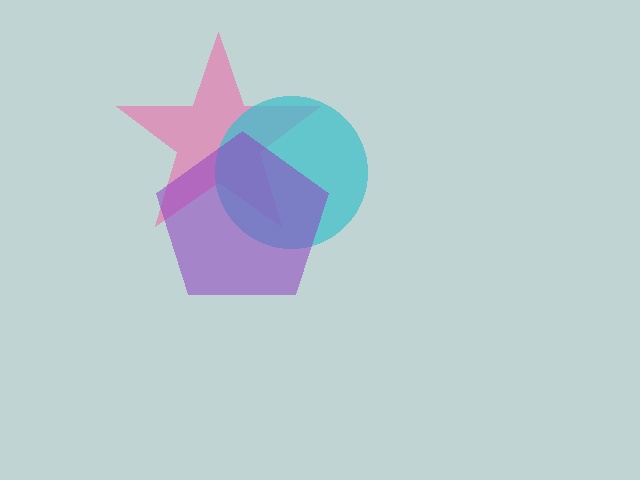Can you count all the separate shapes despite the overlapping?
Yes, there are 3 separate shapes.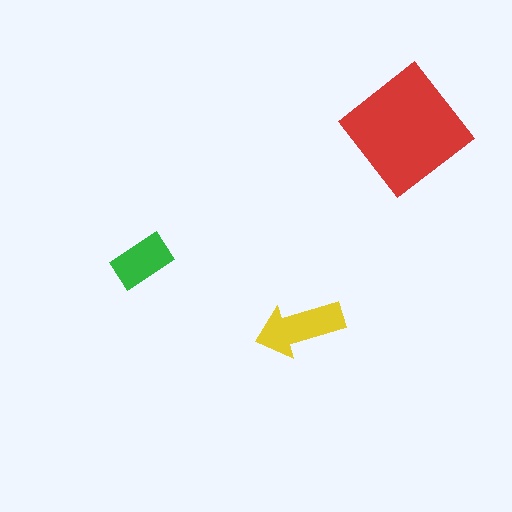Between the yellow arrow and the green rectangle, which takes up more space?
The yellow arrow.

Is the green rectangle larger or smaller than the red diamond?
Smaller.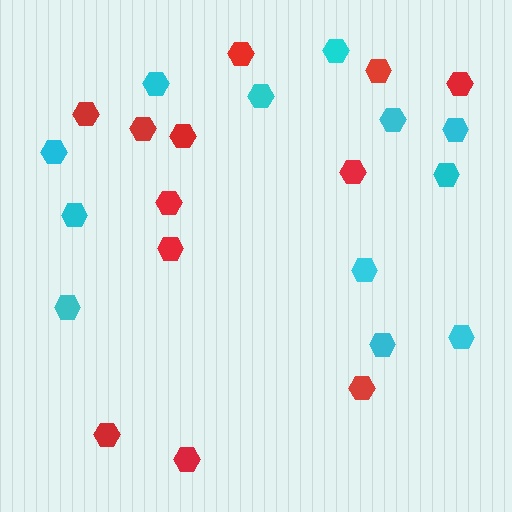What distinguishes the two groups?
There are 2 groups: one group of cyan hexagons (12) and one group of red hexagons (12).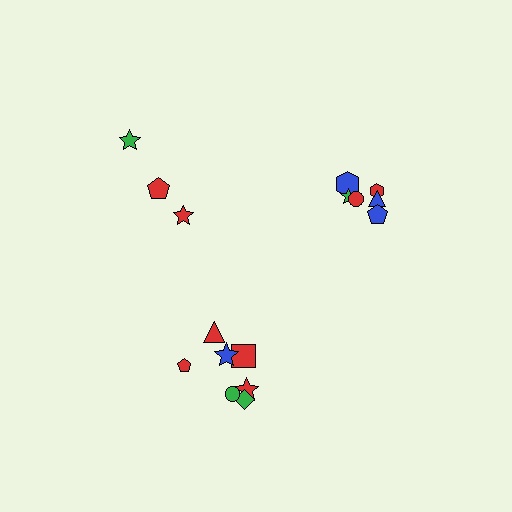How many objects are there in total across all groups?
There are 16 objects.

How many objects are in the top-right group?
There are 6 objects.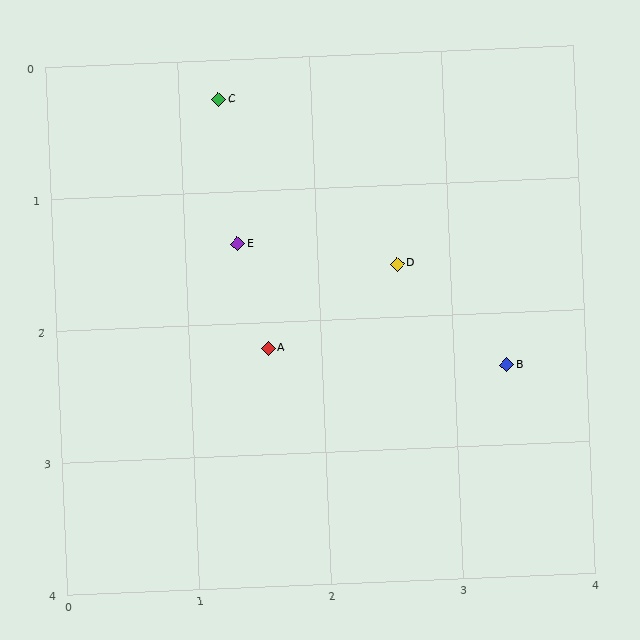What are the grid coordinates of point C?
Point C is at approximately (1.3, 0.3).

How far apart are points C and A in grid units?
Points C and A are about 1.9 grid units apart.